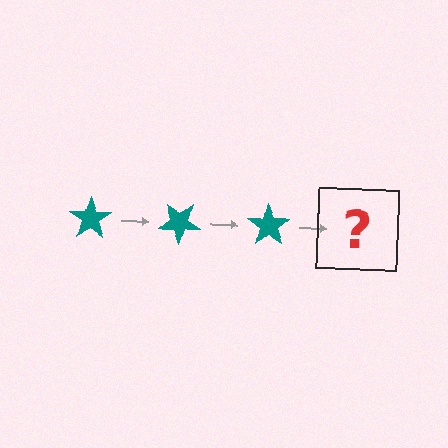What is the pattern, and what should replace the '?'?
The pattern is that the star rotates 35 degrees each step. The '?' should be a teal star rotated 105 degrees.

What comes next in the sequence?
The next element should be a teal star rotated 105 degrees.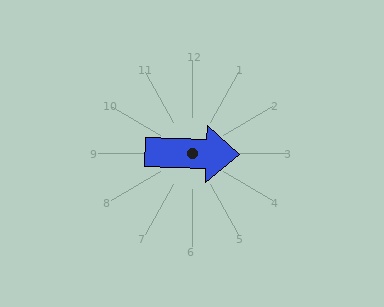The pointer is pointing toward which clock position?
Roughly 3 o'clock.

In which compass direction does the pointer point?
East.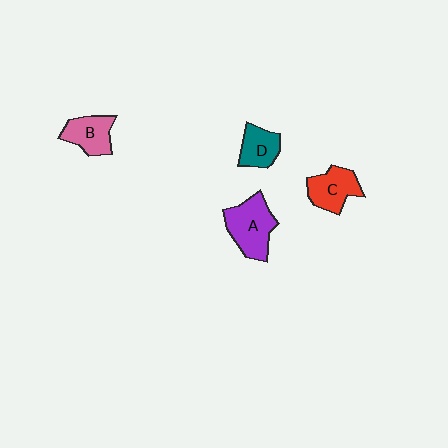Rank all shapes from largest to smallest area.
From largest to smallest: A (purple), C (red), B (pink), D (teal).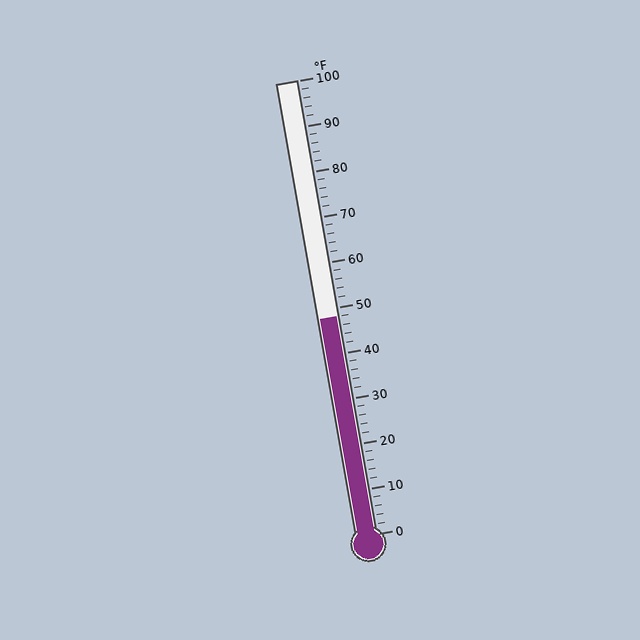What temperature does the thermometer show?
The thermometer shows approximately 48°F.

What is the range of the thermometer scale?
The thermometer scale ranges from 0°F to 100°F.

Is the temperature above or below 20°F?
The temperature is above 20°F.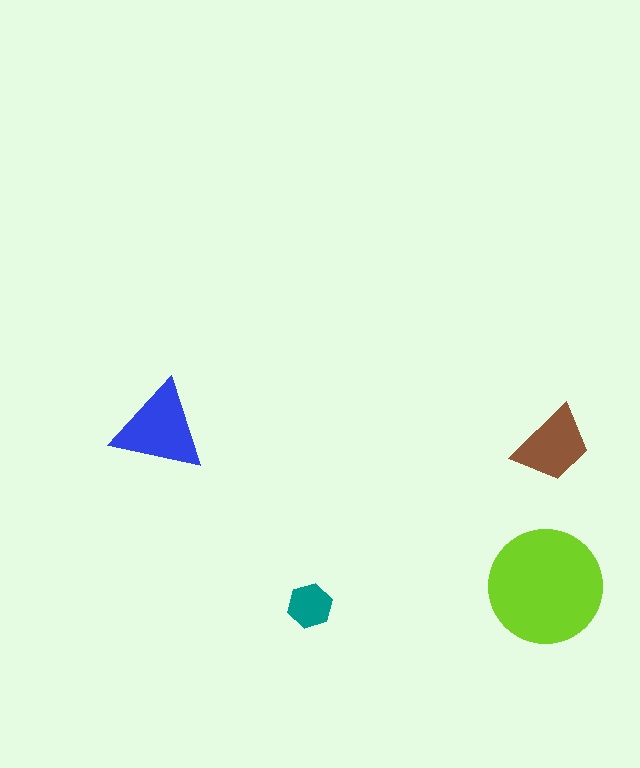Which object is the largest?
The lime circle.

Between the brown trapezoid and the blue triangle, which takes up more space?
The blue triangle.